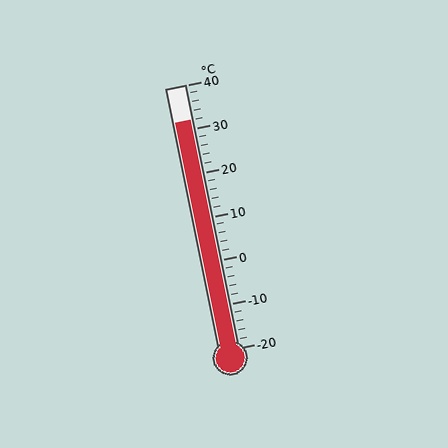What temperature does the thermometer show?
The thermometer shows approximately 32°C.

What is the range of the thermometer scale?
The thermometer scale ranges from -20°C to 40°C.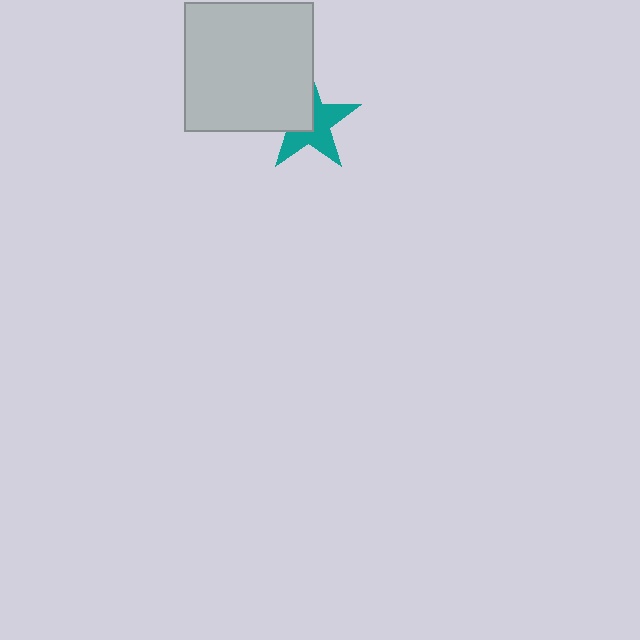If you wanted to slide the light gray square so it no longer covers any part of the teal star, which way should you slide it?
Slide it toward the upper-left — that is the most direct way to separate the two shapes.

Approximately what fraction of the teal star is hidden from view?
Roughly 42% of the teal star is hidden behind the light gray square.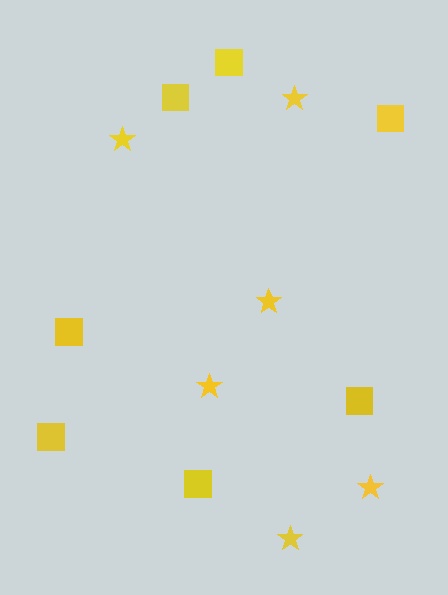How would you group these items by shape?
There are 2 groups: one group of squares (7) and one group of stars (6).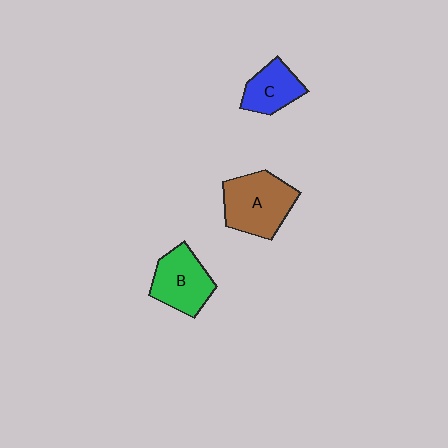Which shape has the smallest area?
Shape C (blue).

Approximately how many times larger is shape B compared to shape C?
Approximately 1.3 times.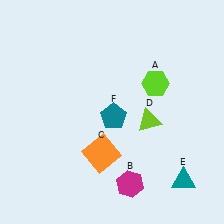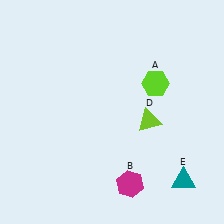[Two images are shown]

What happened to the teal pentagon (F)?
The teal pentagon (F) was removed in Image 2. It was in the bottom-right area of Image 1.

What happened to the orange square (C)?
The orange square (C) was removed in Image 2. It was in the bottom-left area of Image 1.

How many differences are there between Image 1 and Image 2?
There are 2 differences between the two images.